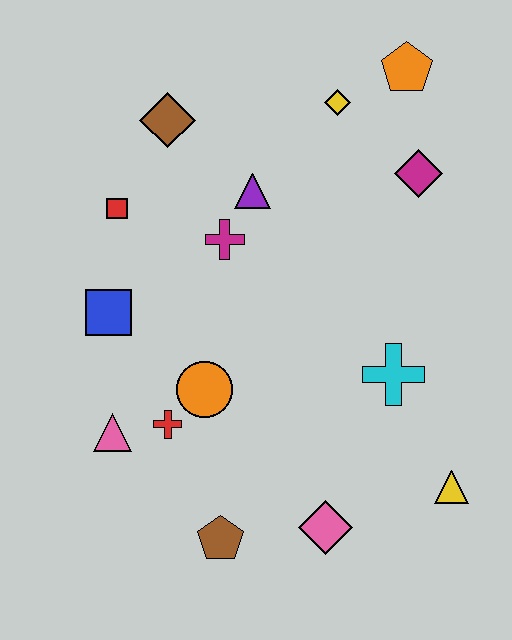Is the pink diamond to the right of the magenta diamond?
No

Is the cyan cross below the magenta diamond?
Yes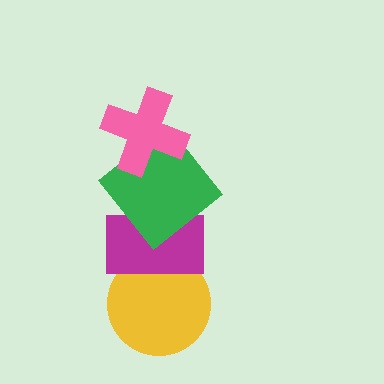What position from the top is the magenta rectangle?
The magenta rectangle is 3rd from the top.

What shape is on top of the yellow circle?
The magenta rectangle is on top of the yellow circle.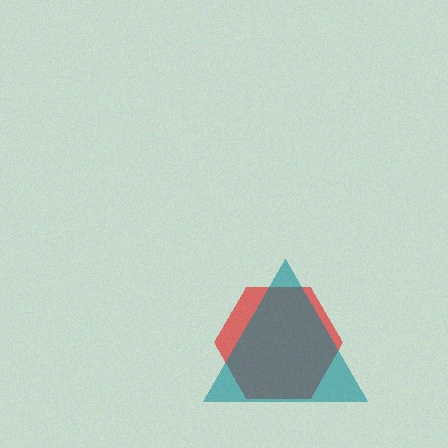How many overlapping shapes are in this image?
There are 2 overlapping shapes in the image.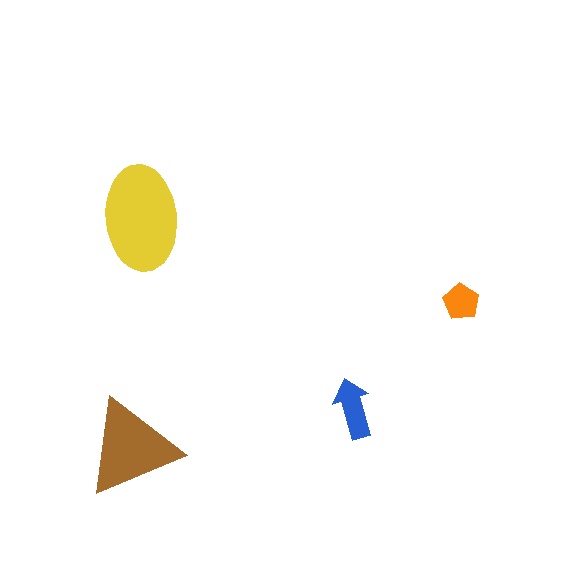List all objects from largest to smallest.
The yellow ellipse, the brown triangle, the blue arrow, the orange pentagon.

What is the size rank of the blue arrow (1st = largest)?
3rd.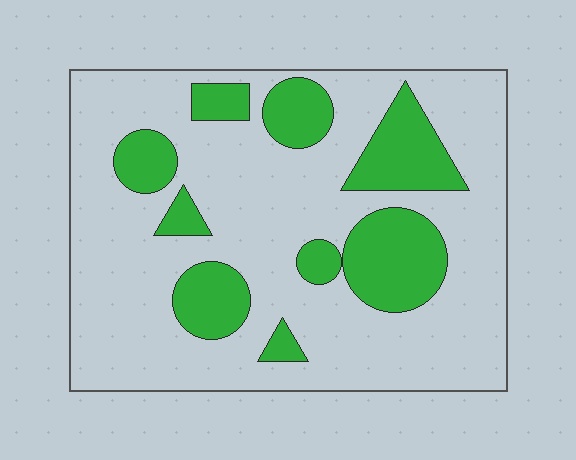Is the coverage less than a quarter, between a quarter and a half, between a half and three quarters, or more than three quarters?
Less than a quarter.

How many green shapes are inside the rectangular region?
9.